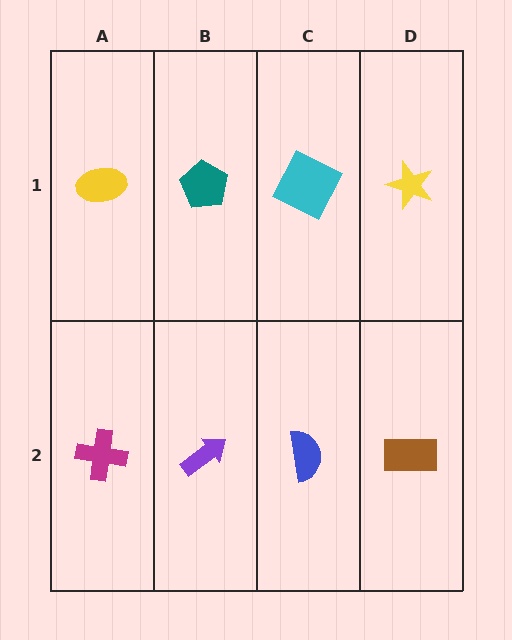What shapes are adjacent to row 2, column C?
A cyan square (row 1, column C), a purple arrow (row 2, column B), a brown rectangle (row 2, column D).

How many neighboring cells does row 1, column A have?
2.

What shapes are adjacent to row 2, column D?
A yellow star (row 1, column D), a blue semicircle (row 2, column C).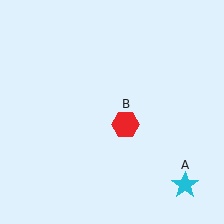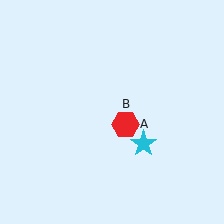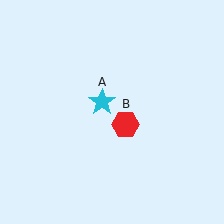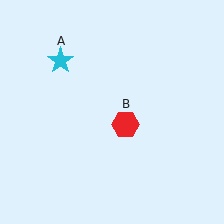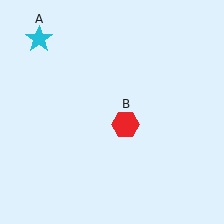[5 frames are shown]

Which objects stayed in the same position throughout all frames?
Red hexagon (object B) remained stationary.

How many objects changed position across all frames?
1 object changed position: cyan star (object A).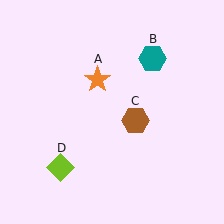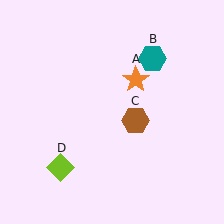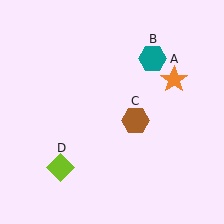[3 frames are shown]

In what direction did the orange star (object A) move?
The orange star (object A) moved right.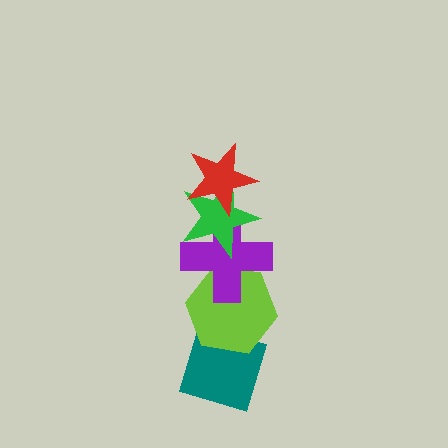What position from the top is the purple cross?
The purple cross is 3rd from the top.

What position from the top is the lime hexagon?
The lime hexagon is 4th from the top.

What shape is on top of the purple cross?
The green star is on top of the purple cross.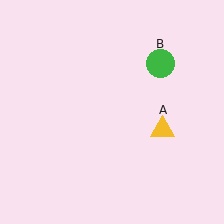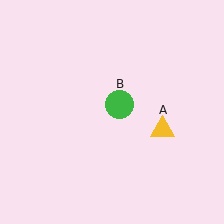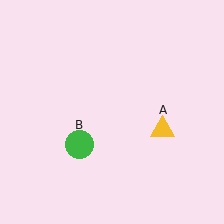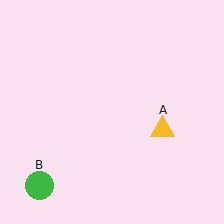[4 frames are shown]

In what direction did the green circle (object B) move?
The green circle (object B) moved down and to the left.